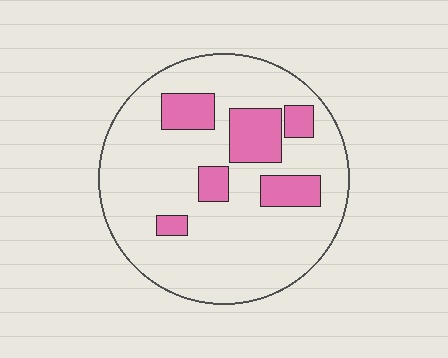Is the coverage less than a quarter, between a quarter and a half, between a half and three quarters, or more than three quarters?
Less than a quarter.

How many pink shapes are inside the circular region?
6.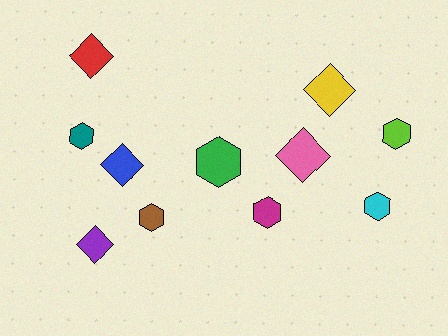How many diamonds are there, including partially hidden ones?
There are 5 diamonds.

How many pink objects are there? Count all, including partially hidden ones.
There is 1 pink object.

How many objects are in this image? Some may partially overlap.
There are 11 objects.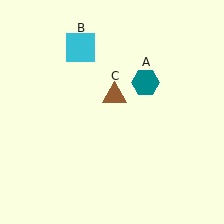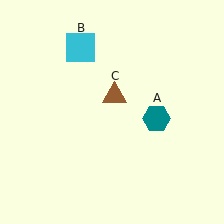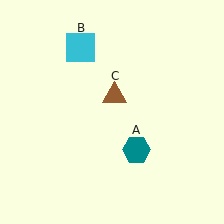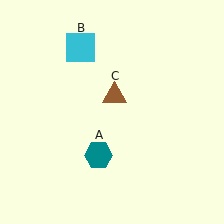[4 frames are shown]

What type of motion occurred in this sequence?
The teal hexagon (object A) rotated clockwise around the center of the scene.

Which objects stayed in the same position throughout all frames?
Cyan square (object B) and brown triangle (object C) remained stationary.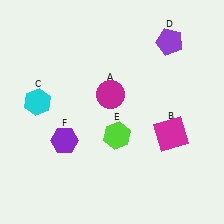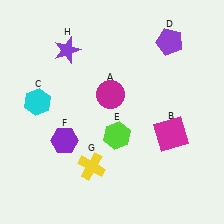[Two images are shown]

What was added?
A yellow cross (G), a purple star (H) were added in Image 2.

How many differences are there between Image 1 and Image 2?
There are 2 differences between the two images.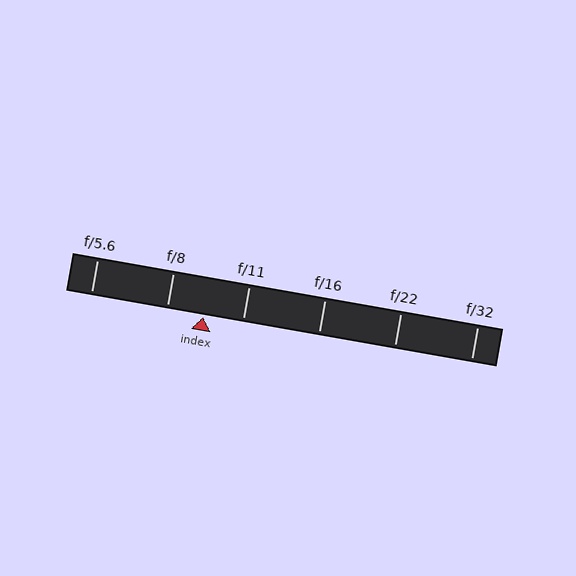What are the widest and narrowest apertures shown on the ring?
The widest aperture shown is f/5.6 and the narrowest is f/32.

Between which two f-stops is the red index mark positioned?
The index mark is between f/8 and f/11.